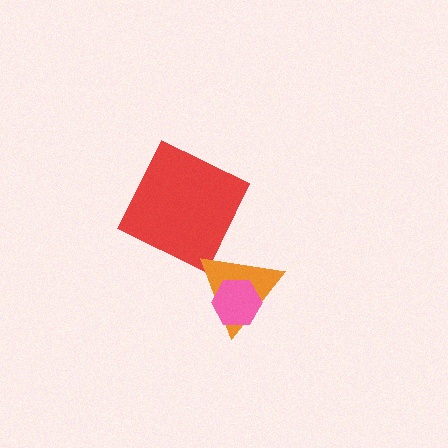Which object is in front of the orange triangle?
The pink hexagon is in front of the orange triangle.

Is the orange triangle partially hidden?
Yes, it is partially covered by another shape.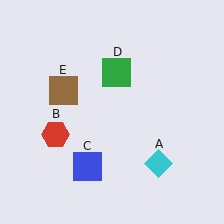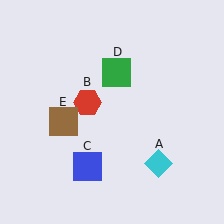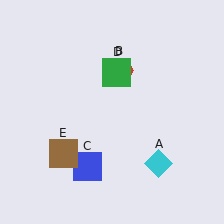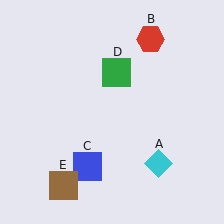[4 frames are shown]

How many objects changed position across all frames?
2 objects changed position: red hexagon (object B), brown square (object E).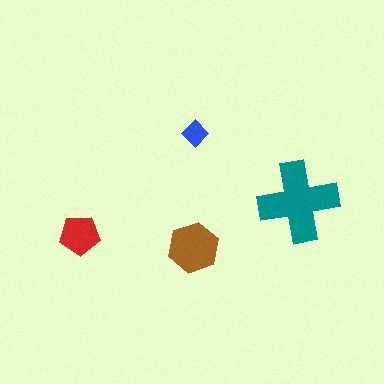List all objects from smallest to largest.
The blue diamond, the red pentagon, the brown hexagon, the teal cross.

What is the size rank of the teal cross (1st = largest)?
1st.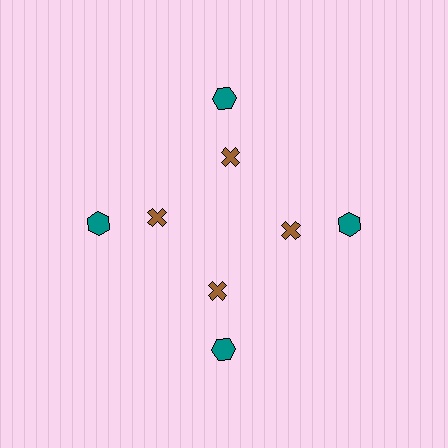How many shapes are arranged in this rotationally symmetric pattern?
There are 8 shapes, arranged in 4 groups of 2.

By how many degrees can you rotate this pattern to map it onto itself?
The pattern maps onto itself every 90 degrees of rotation.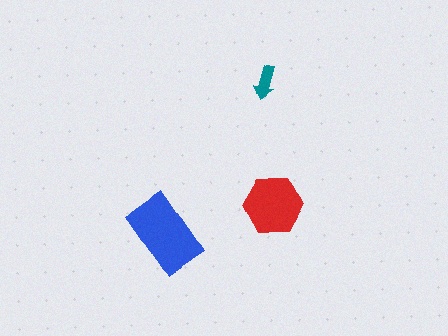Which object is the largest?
The blue rectangle.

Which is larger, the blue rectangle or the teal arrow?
The blue rectangle.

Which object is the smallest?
The teal arrow.